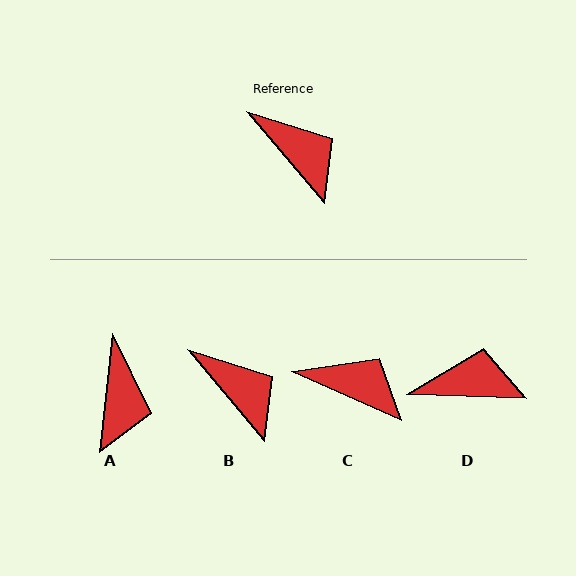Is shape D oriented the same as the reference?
No, it is off by about 48 degrees.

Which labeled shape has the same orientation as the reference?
B.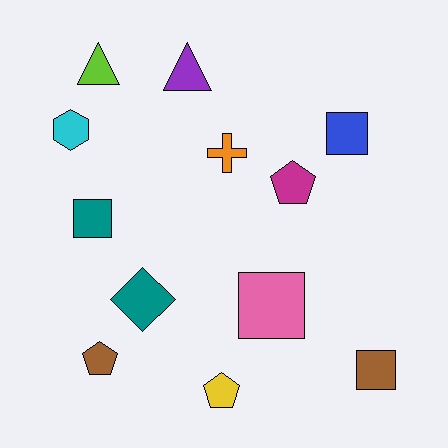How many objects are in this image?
There are 12 objects.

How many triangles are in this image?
There are 2 triangles.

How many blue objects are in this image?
There is 1 blue object.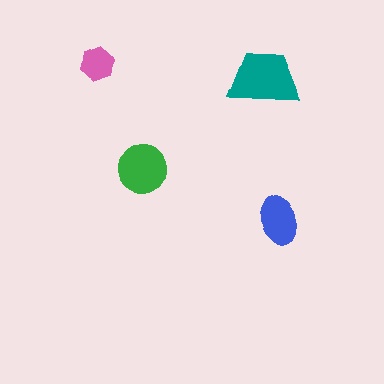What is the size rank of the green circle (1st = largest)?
2nd.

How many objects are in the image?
There are 4 objects in the image.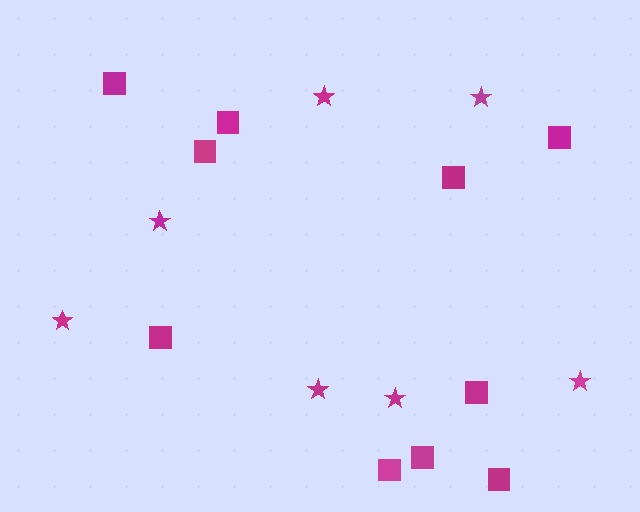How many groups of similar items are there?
There are 2 groups: one group of squares (10) and one group of stars (7).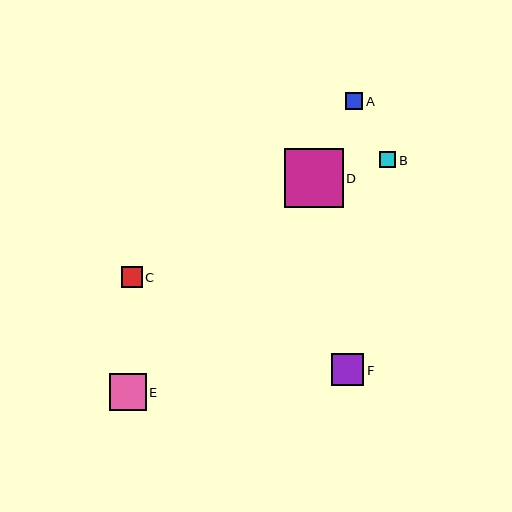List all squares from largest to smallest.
From largest to smallest: D, E, F, C, A, B.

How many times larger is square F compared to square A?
Square F is approximately 1.9 times the size of square A.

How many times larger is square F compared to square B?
Square F is approximately 1.9 times the size of square B.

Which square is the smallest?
Square B is the smallest with a size of approximately 17 pixels.